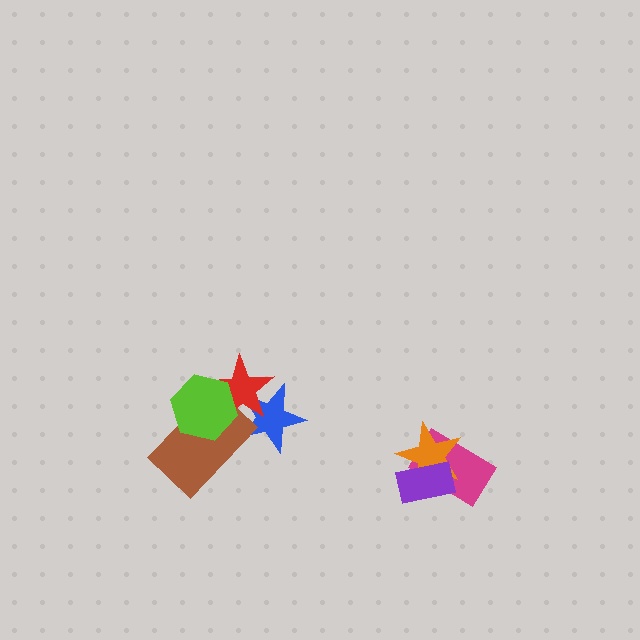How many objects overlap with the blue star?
2 objects overlap with the blue star.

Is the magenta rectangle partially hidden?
Yes, it is partially covered by another shape.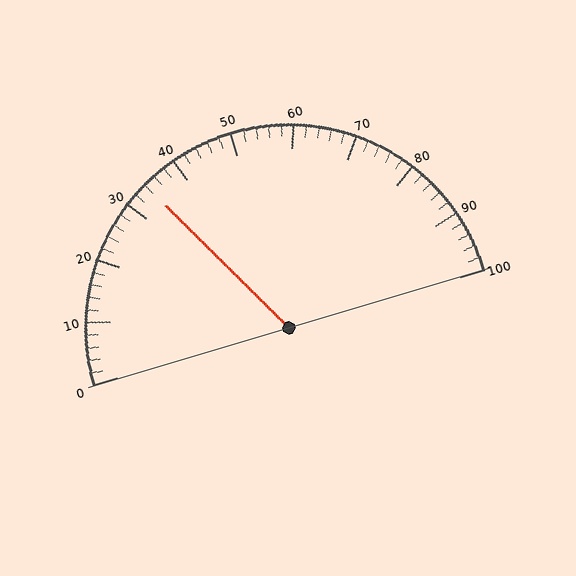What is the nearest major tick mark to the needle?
The nearest major tick mark is 30.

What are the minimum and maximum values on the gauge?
The gauge ranges from 0 to 100.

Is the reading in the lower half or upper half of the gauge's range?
The reading is in the lower half of the range (0 to 100).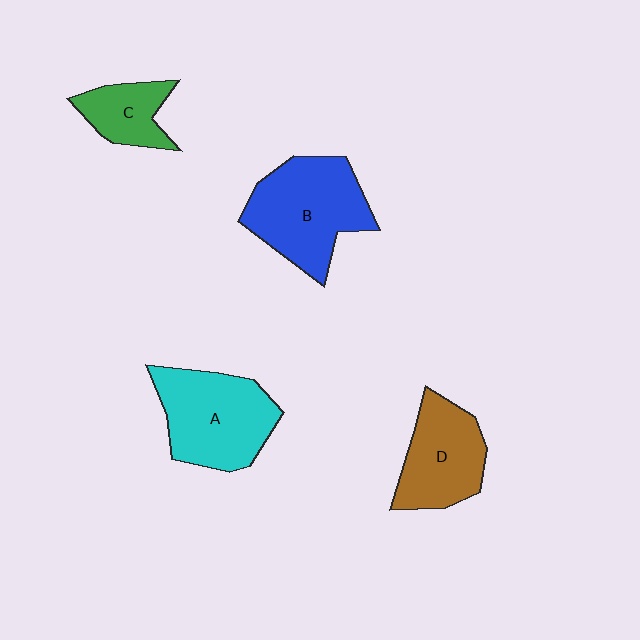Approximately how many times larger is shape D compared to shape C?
Approximately 1.6 times.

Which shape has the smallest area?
Shape C (green).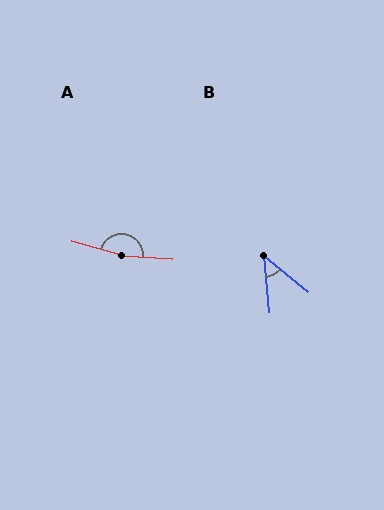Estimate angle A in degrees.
Approximately 169 degrees.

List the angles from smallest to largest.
B (45°), A (169°).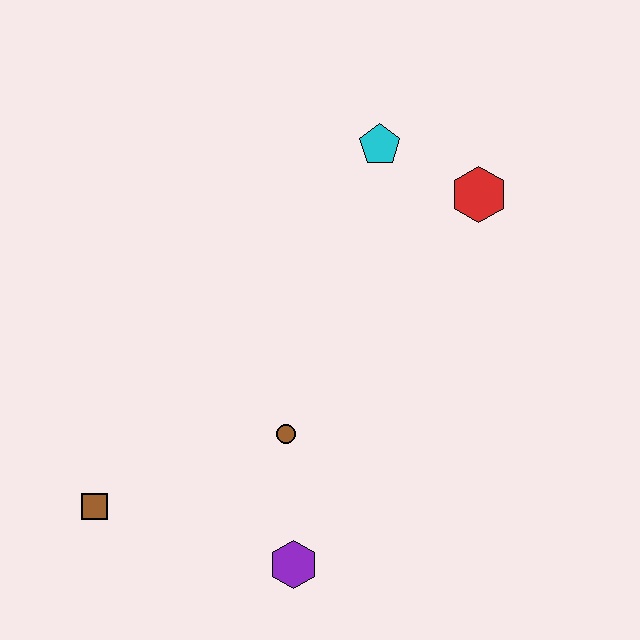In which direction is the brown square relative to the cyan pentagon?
The brown square is below the cyan pentagon.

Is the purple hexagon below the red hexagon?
Yes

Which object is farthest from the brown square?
The red hexagon is farthest from the brown square.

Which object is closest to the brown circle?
The purple hexagon is closest to the brown circle.